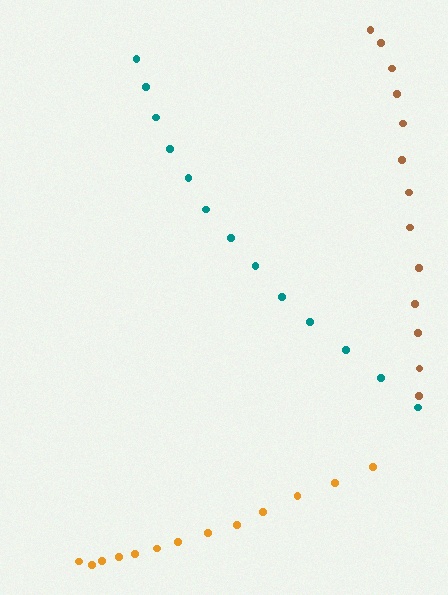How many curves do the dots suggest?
There are 3 distinct paths.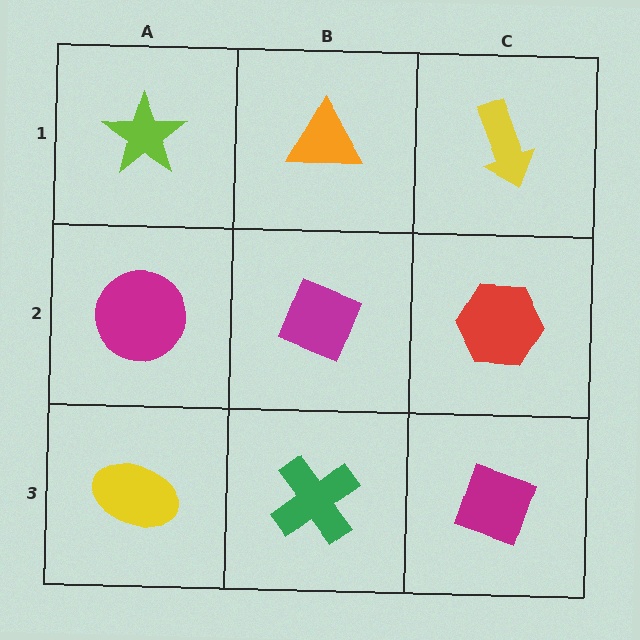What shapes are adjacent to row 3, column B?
A magenta diamond (row 2, column B), a yellow ellipse (row 3, column A), a magenta diamond (row 3, column C).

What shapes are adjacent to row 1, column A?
A magenta circle (row 2, column A), an orange triangle (row 1, column B).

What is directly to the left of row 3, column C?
A green cross.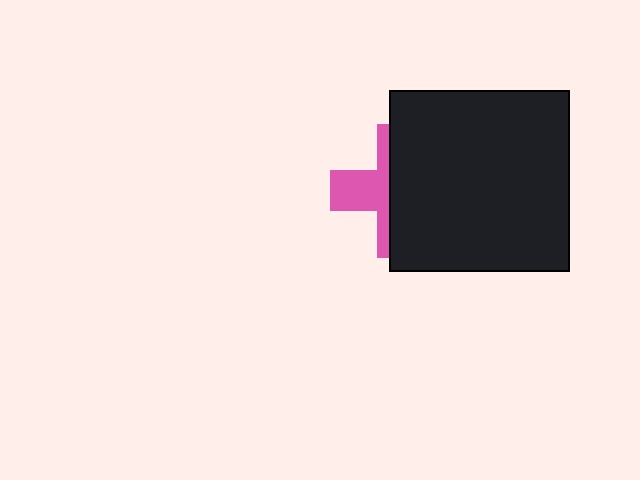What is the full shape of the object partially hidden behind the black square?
The partially hidden object is a pink cross.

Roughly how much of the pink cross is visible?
A small part of it is visible (roughly 39%).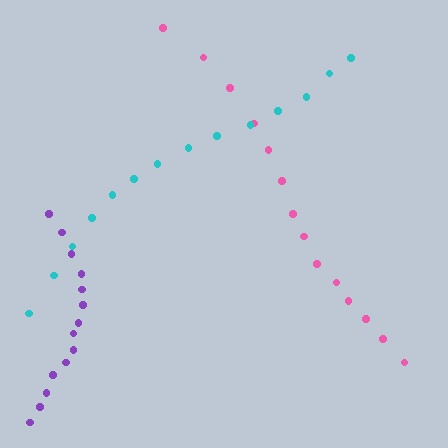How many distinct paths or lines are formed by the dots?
There are 3 distinct paths.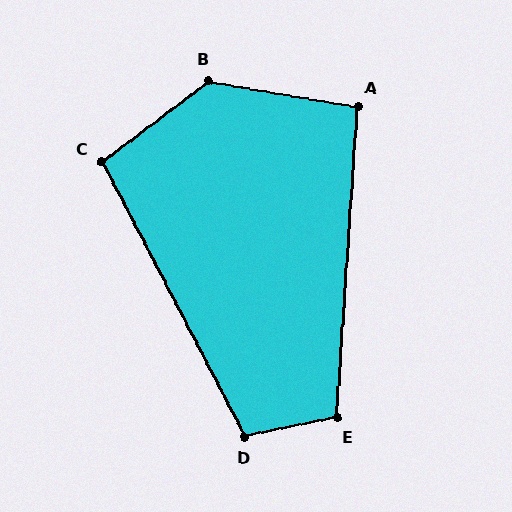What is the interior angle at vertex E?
Approximately 105 degrees (obtuse).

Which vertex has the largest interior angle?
B, at approximately 133 degrees.